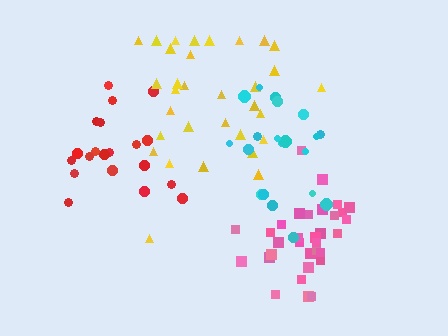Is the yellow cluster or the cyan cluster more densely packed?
Cyan.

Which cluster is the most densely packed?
Pink.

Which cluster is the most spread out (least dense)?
Yellow.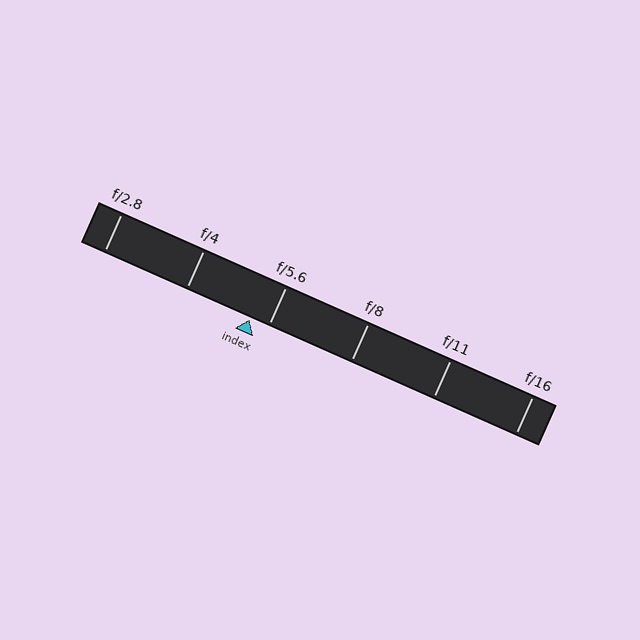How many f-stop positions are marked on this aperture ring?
There are 6 f-stop positions marked.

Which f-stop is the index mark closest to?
The index mark is closest to f/5.6.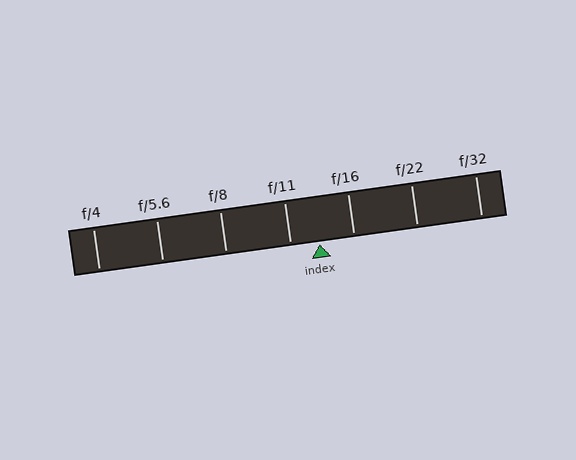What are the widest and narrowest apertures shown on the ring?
The widest aperture shown is f/4 and the narrowest is f/32.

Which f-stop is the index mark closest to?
The index mark is closest to f/11.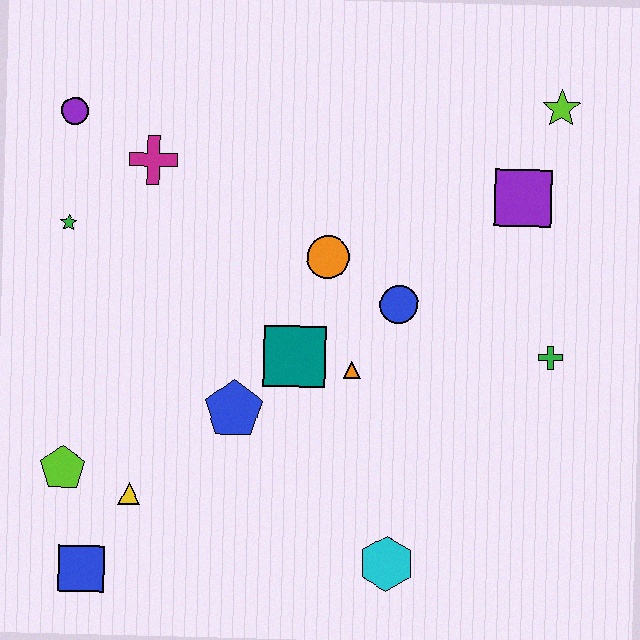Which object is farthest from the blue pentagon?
The lime star is farthest from the blue pentagon.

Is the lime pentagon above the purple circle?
No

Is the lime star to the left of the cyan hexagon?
No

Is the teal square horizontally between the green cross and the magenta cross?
Yes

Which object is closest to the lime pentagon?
The yellow triangle is closest to the lime pentagon.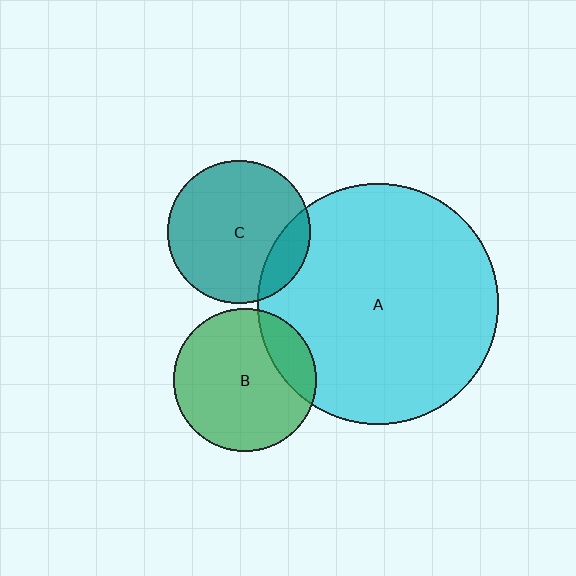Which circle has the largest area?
Circle A (cyan).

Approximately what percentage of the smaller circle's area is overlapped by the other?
Approximately 15%.